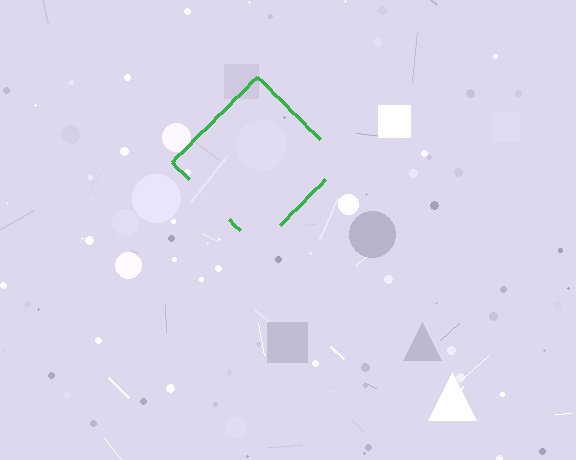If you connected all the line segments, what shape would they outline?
They would outline a diamond.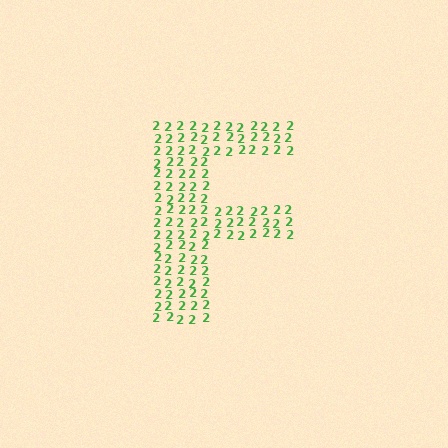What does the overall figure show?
The overall figure shows the letter F.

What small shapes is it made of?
It is made of small digit 2's.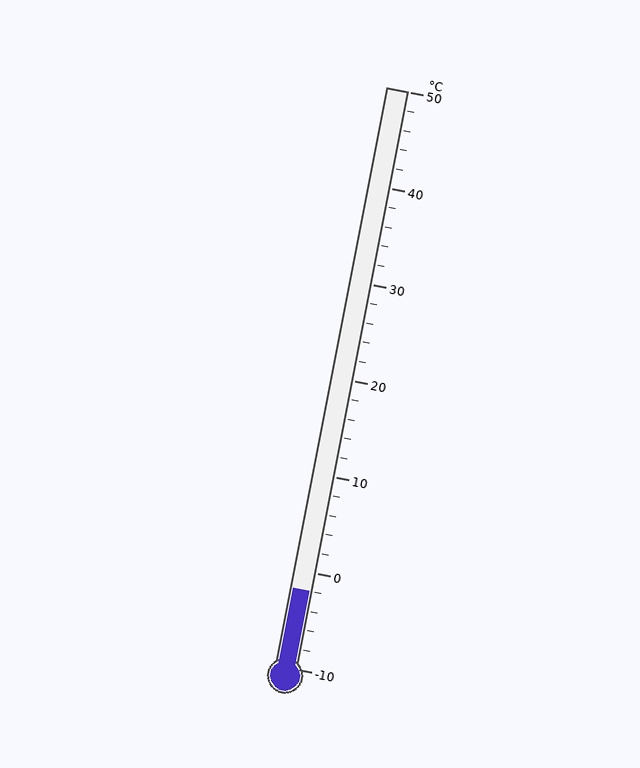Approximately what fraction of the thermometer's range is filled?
The thermometer is filled to approximately 15% of its range.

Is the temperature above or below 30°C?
The temperature is below 30°C.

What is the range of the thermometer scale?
The thermometer scale ranges from -10°C to 50°C.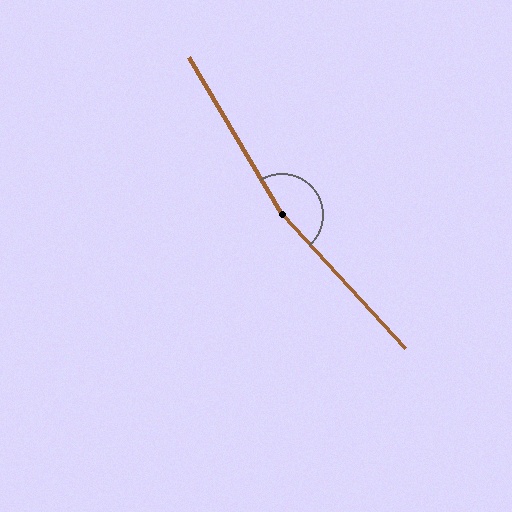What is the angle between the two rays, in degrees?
Approximately 168 degrees.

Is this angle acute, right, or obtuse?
It is obtuse.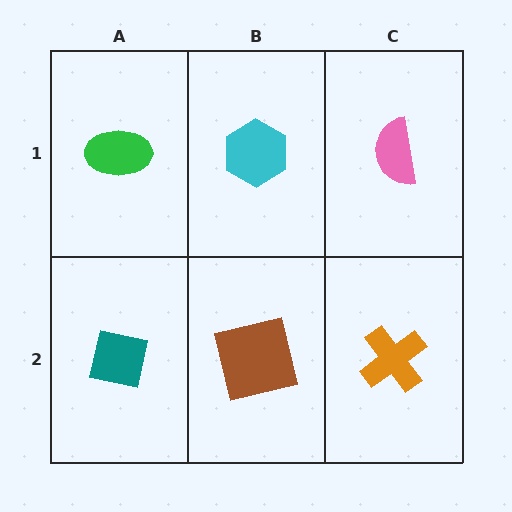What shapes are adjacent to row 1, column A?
A teal square (row 2, column A), a cyan hexagon (row 1, column B).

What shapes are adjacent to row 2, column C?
A pink semicircle (row 1, column C), a brown square (row 2, column B).